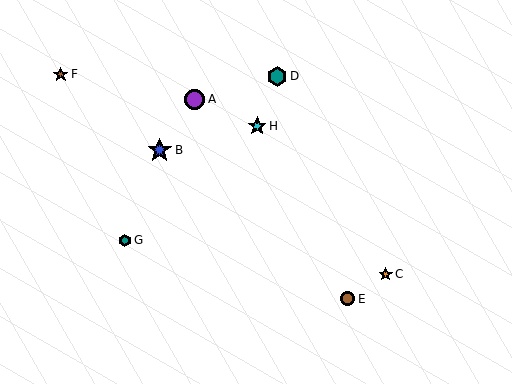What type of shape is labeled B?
Shape B is a blue star.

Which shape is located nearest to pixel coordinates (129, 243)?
The teal hexagon (labeled G) at (125, 240) is nearest to that location.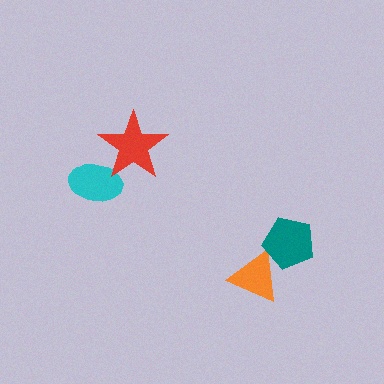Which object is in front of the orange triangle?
The teal pentagon is in front of the orange triangle.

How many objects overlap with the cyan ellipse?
1 object overlaps with the cyan ellipse.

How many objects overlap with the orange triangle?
1 object overlaps with the orange triangle.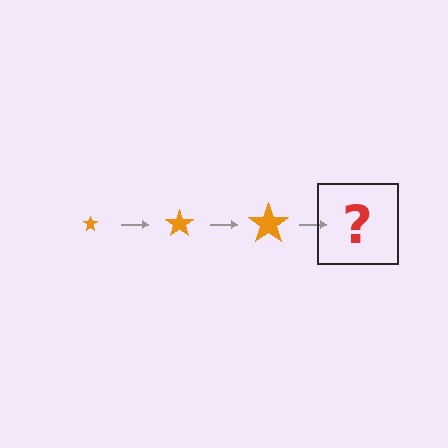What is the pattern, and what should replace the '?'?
The pattern is that the star gets progressively larger each step. The '?' should be an orange star, larger than the previous one.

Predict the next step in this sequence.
The next step is an orange star, larger than the previous one.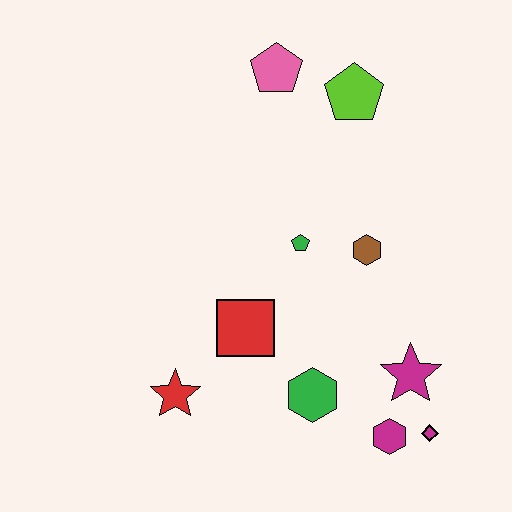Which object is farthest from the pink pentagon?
The magenta diamond is farthest from the pink pentagon.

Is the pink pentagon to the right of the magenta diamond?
No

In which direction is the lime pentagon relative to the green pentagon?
The lime pentagon is above the green pentagon.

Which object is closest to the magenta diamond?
The magenta hexagon is closest to the magenta diamond.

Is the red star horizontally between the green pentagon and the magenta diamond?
No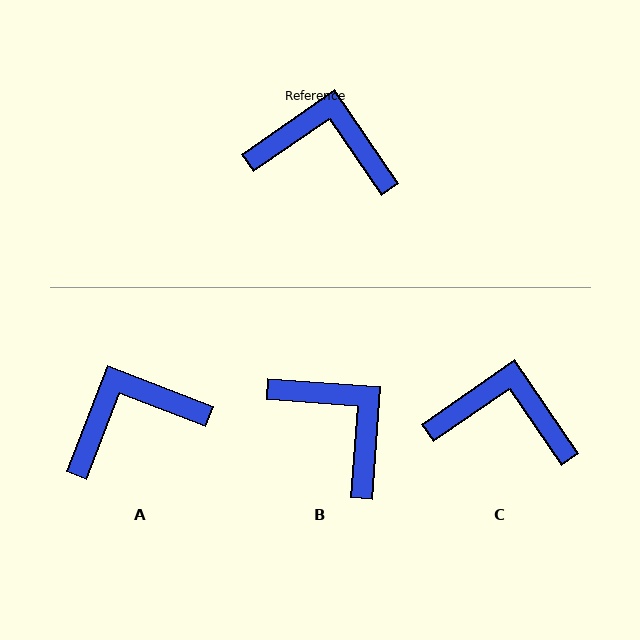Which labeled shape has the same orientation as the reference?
C.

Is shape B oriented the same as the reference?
No, it is off by about 39 degrees.